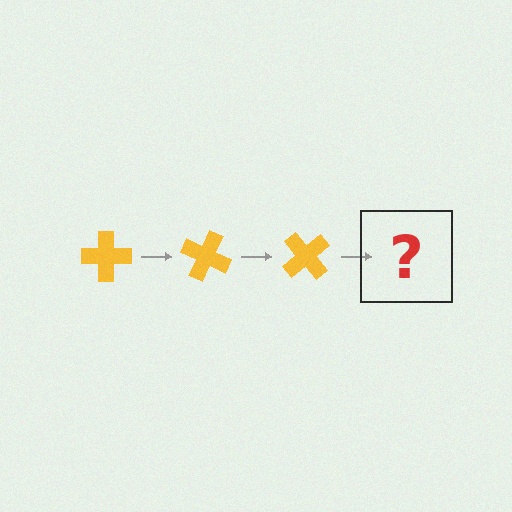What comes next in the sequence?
The next element should be a yellow cross rotated 75 degrees.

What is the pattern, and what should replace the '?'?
The pattern is that the cross rotates 25 degrees each step. The '?' should be a yellow cross rotated 75 degrees.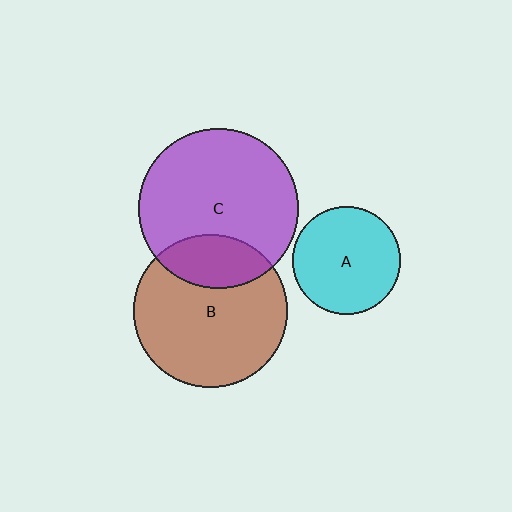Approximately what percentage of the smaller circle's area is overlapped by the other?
Approximately 25%.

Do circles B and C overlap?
Yes.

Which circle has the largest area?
Circle C (purple).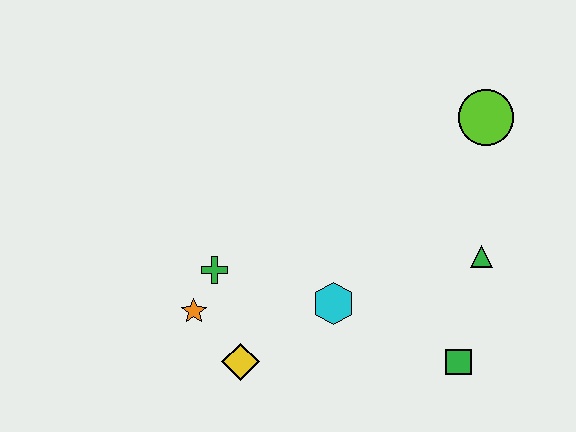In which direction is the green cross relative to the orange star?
The green cross is above the orange star.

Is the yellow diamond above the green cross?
No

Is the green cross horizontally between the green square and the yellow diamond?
No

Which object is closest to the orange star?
The green cross is closest to the orange star.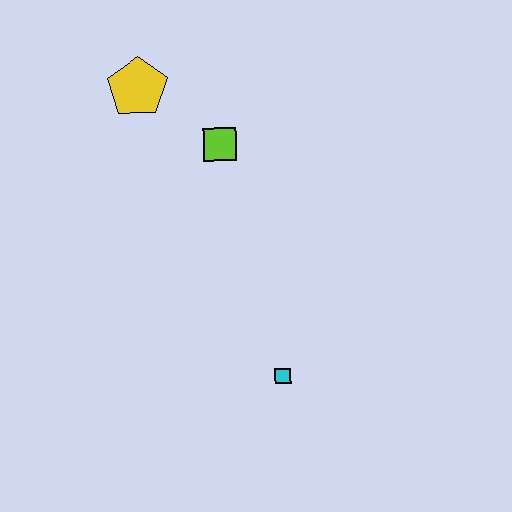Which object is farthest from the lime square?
The cyan square is farthest from the lime square.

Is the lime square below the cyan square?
No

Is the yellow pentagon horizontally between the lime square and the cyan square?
No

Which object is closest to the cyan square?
The lime square is closest to the cyan square.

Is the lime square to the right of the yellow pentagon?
Yes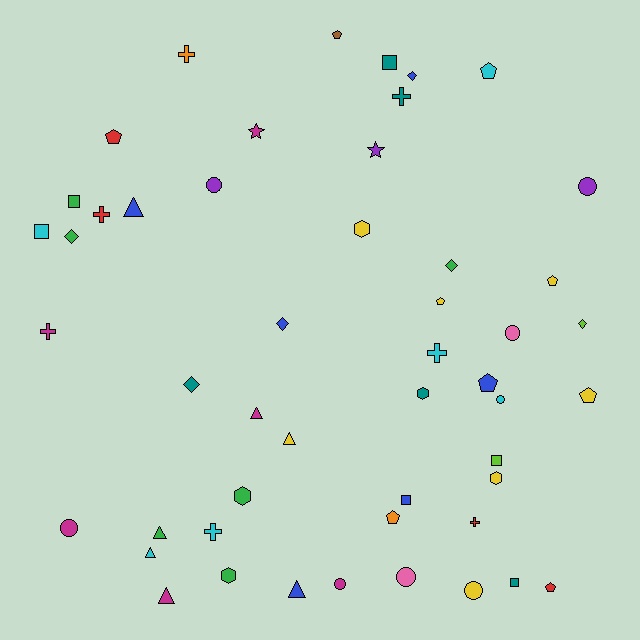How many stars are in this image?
There are 2 stars.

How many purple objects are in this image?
There are 3 purple objects.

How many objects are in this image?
There are 50 objects.